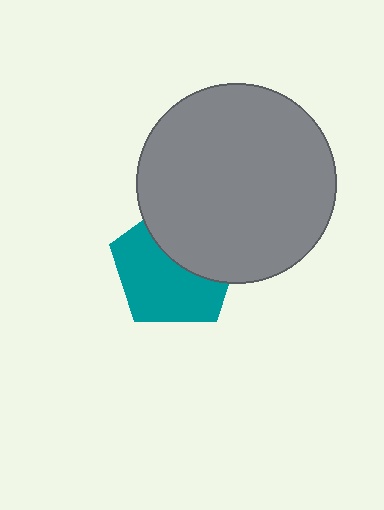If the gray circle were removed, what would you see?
You would see the complete teal pentagon.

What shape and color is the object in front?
The object in front is a gray circle.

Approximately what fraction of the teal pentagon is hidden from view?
Roughly 42% of the teal pentagon is hidden behind the gray circle.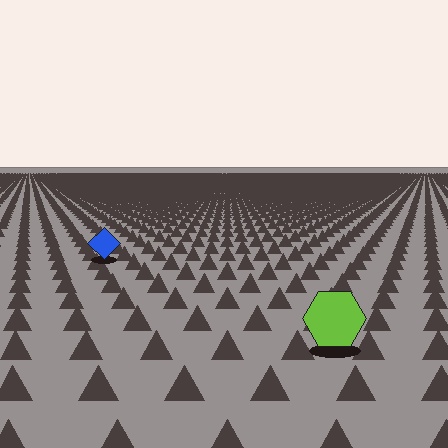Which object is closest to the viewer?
The lime hexagon is closest. The texture marks near it are larger and more spread out.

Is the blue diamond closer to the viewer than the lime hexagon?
No. The lime hexagon is closer — you can tell from the texture gradient: the ground texture is coarser near it.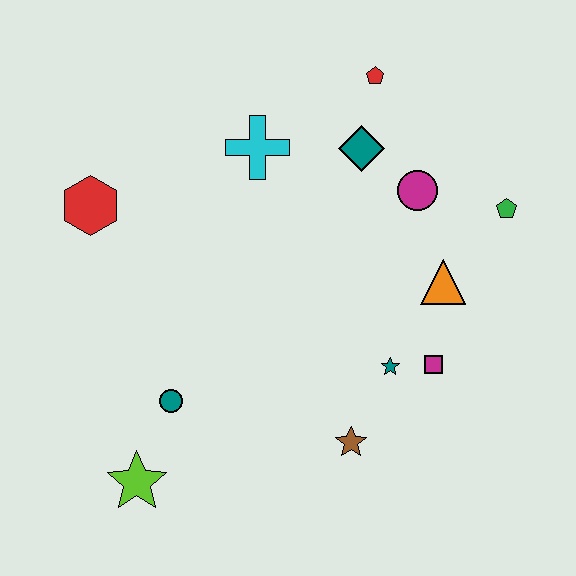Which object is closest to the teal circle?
The lime star is closest to the teal circle.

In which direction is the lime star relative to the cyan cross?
The lime star is below the cyan cross.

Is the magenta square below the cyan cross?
Yes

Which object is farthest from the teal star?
The red hexagon is farthest from the teal star.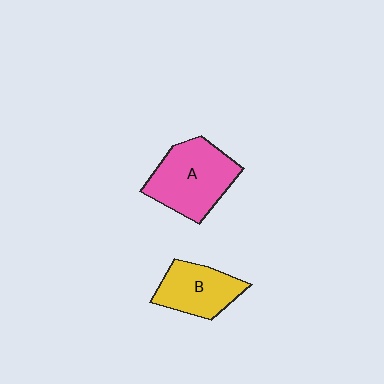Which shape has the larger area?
Shape A (pink).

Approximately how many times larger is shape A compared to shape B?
Approximately 1.4 times.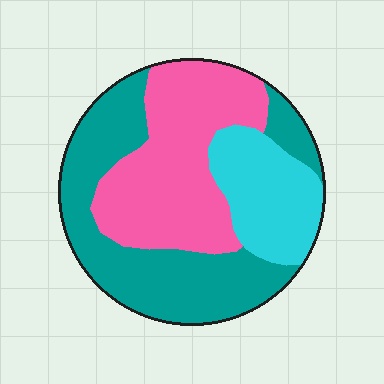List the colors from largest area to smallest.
From largest to smallest: teal, pink, cyan.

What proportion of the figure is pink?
Pink takes up about three eighths (3/8) of the figure.